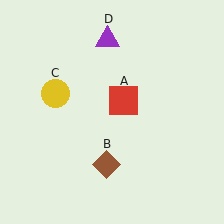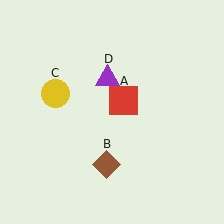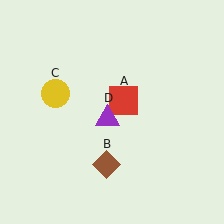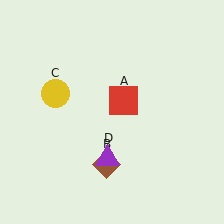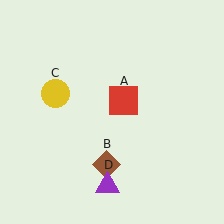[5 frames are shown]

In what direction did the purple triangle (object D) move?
The purple triangle (object D) moved down.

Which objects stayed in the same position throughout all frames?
Red square (object A) and brown diamond (object B) and yellow circle (object C) remained stationary.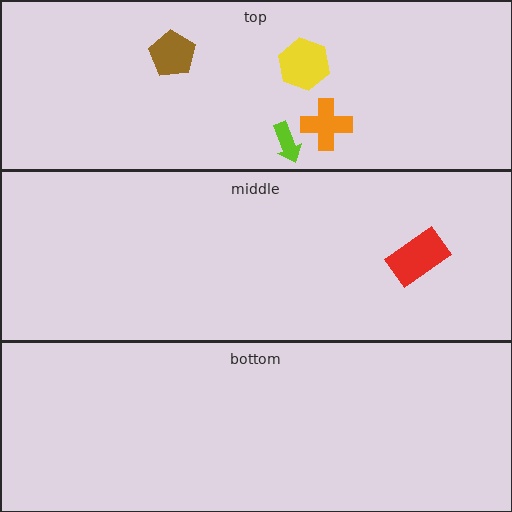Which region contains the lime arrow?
The top region.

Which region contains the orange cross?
The top region.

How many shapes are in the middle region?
1.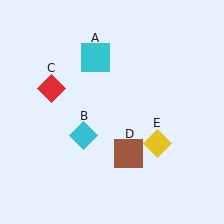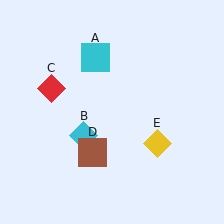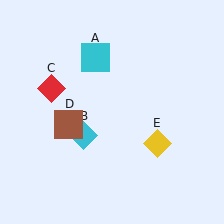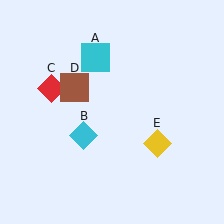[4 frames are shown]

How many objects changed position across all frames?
1 object changed position: brown square (object D).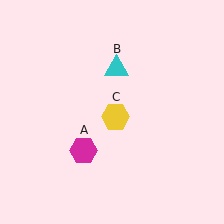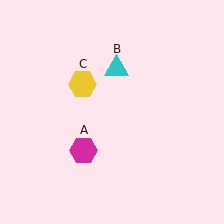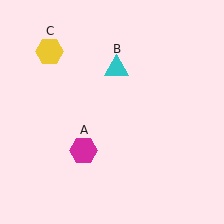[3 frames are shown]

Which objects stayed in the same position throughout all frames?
Magenta hexagon (object A) and cyan triangle (object B) remained stationary.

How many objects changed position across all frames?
1 object changed position: yellow hexagon (object C).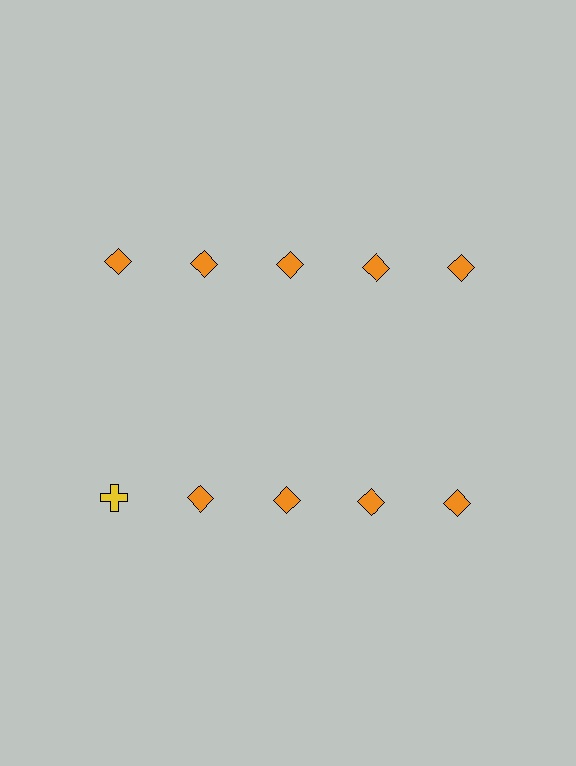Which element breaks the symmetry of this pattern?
The yellow cross in the second row, leftmost column breaks the symmetry. All other shapes are orange diamonds.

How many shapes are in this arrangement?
There are 10 shapes arranged in a grid pattern.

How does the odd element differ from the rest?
It differs in both color (yellow instead of orange) and shape (cross instead of diamond).